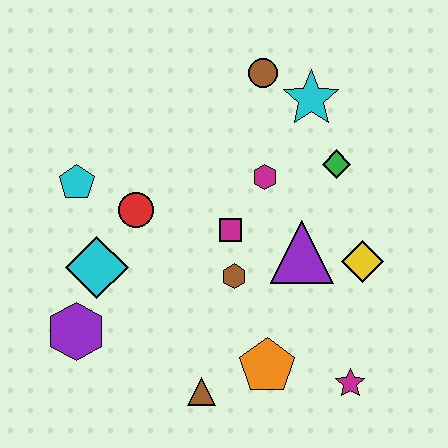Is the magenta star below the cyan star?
Yes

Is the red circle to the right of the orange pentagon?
No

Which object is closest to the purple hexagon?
The cyan diamond is closest to the purple hexagon.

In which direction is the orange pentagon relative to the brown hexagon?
The orange pentagon is below the brown hexagon.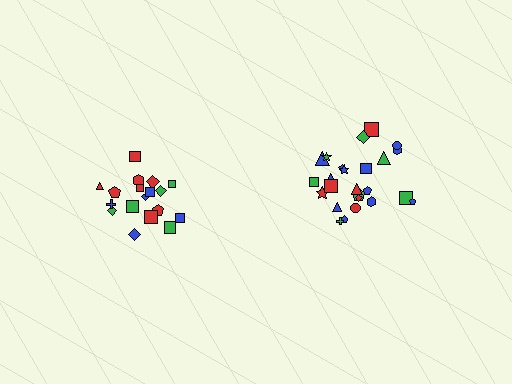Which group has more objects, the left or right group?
The right group.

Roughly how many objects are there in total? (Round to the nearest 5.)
Roughly 45 objects in total.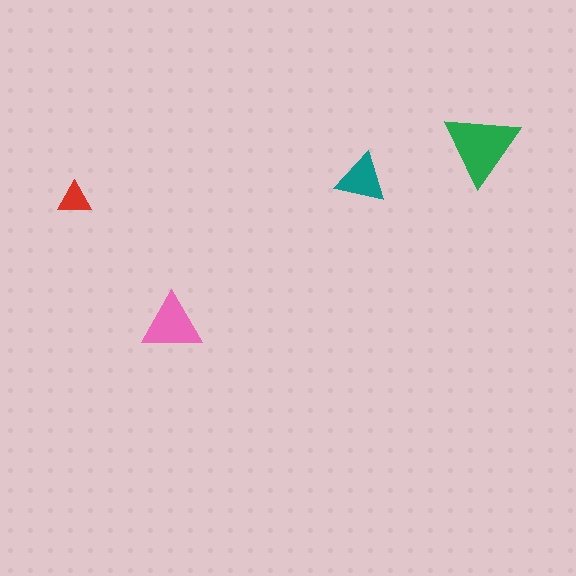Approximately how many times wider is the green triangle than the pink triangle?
About 1.5 times wider.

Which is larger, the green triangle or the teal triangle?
The green one.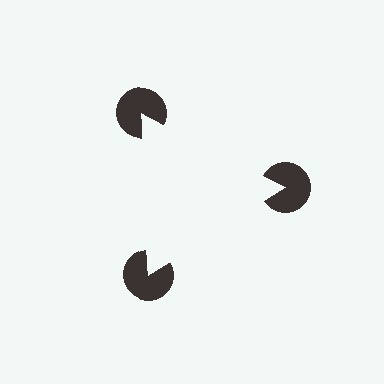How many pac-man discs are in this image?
There are 3 — one at each vertex of the illusory triangle.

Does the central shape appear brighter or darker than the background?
It typically appears slightly brighter than the background, even though no actual brightness change is drawn.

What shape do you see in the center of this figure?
An illusory triangle — its edges are inferred from the aligned wedge cuts in the pac-man discs, not physically drawn.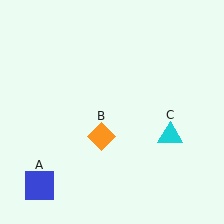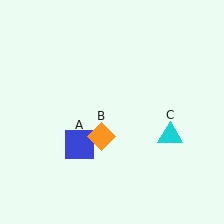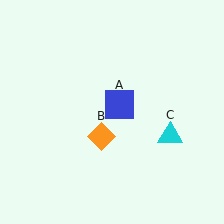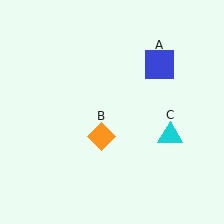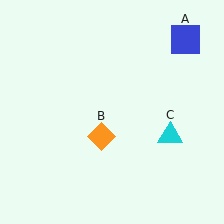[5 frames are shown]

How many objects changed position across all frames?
1 object changed position: blue square (object A).